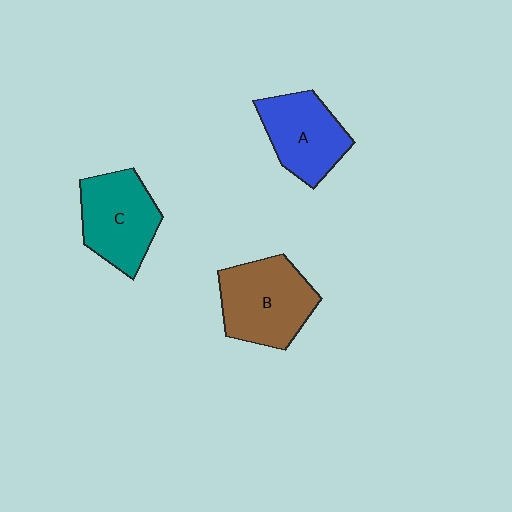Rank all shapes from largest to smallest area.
From largest to smallest: B (brown), C (teal), A (blue).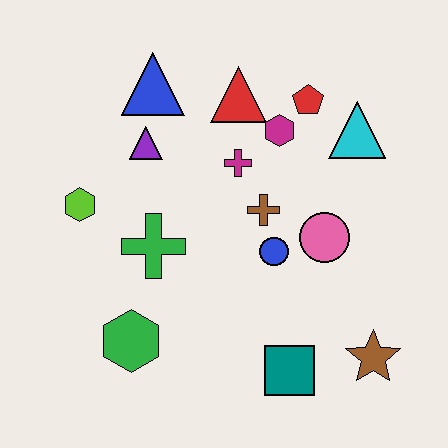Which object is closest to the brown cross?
The blue circle is closest to the brown cross.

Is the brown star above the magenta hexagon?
No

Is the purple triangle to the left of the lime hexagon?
No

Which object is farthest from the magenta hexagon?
The green hexagon is farthest from the magenta hexagon.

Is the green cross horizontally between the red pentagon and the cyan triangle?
No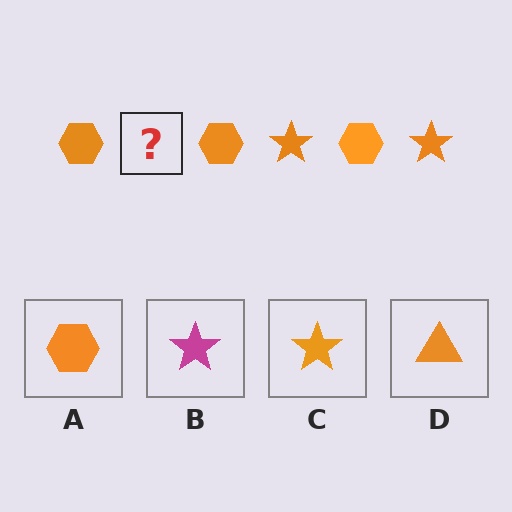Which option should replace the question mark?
Option C.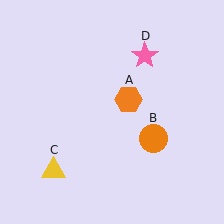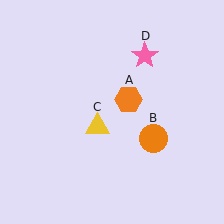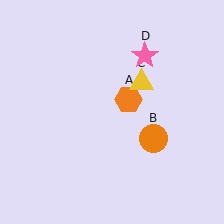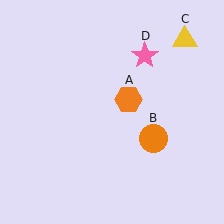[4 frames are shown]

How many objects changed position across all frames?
1 object changed position: yellow triangle (object C).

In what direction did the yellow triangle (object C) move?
The yellow triangle (object C) moved up and to the right.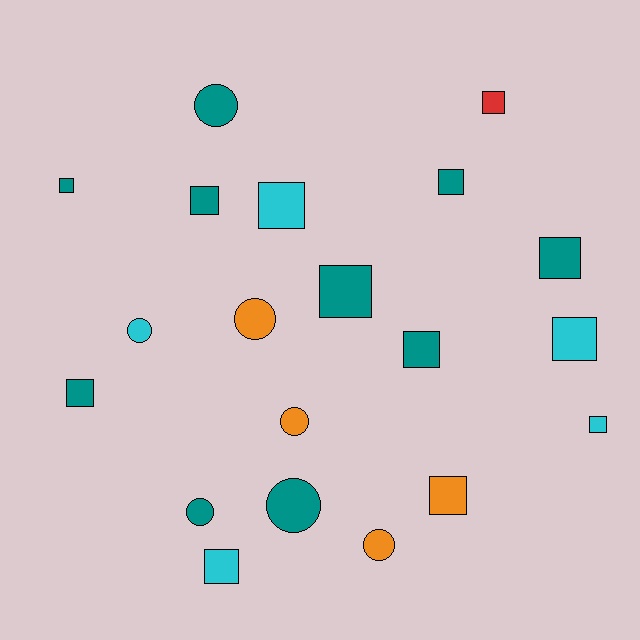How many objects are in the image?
There are 20 objects.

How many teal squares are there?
There are 7 teal squares.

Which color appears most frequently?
Teal, with 10 objects.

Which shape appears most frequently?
Square, with 13 objects.